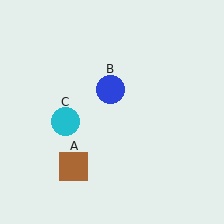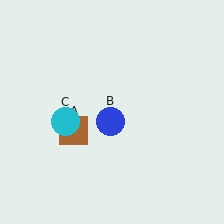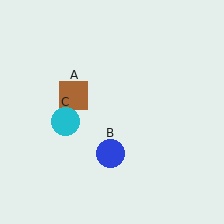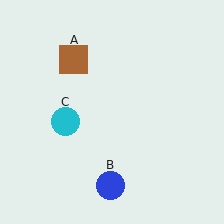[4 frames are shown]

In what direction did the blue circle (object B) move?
The blue circle (object B) moved down.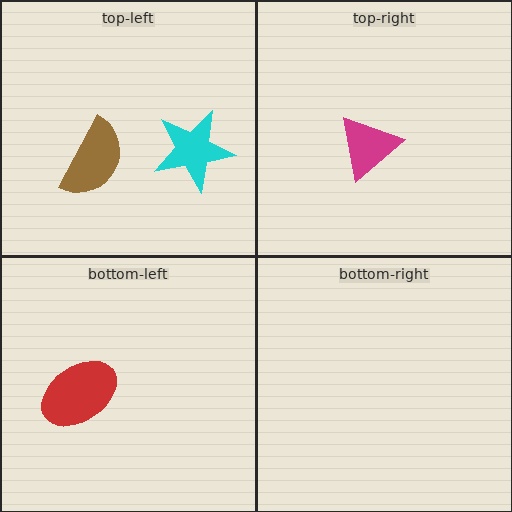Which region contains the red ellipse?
The bottom-left region.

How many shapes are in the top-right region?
1.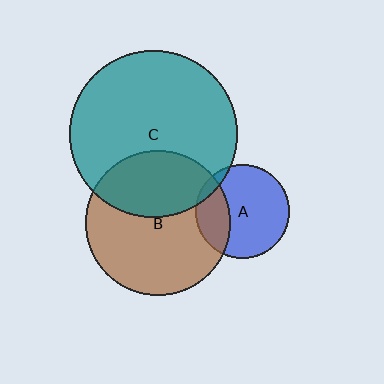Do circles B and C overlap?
Yes.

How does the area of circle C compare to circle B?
Approximately 1.3 times.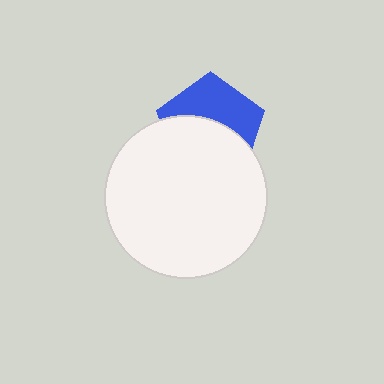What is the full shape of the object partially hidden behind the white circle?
The partially hidden object is a blue pentagon.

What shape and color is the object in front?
The object in front is a white circle.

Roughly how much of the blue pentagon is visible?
About half of it is visible (roughly 45%).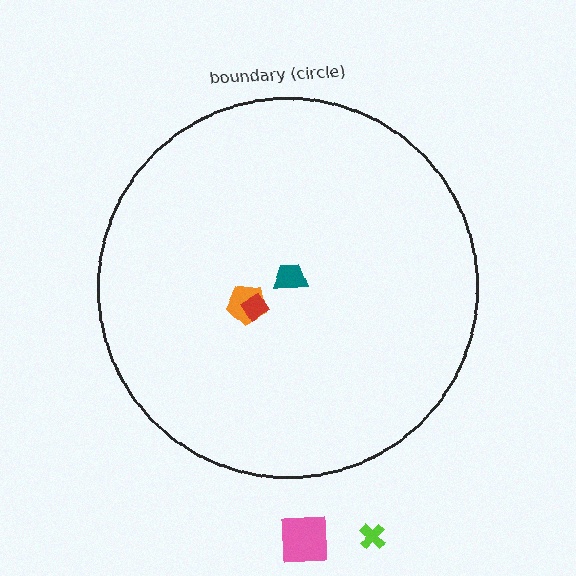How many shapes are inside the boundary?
3 inside, 2 outside.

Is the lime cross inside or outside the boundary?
Outside.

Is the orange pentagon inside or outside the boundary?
Inside.